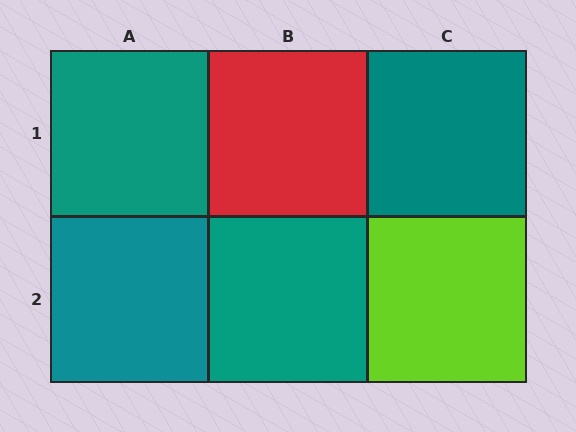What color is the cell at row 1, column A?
Teal.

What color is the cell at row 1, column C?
Teal.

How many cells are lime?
1 cell is lime.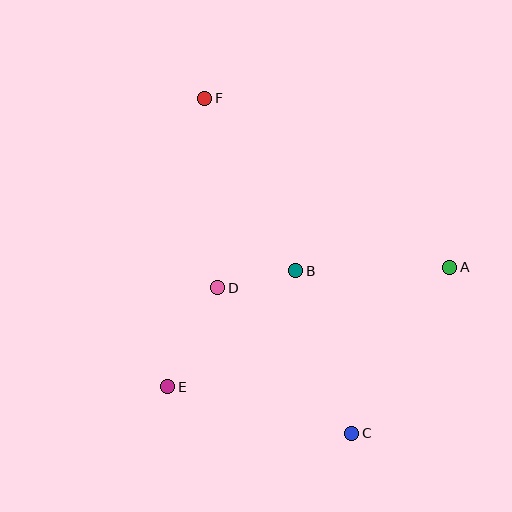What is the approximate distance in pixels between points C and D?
The distance between C and D is approximately 198 pixels.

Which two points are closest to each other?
Points B and D are closest to each other.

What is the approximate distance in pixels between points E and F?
The distance between E and F is approximately 291 pixels.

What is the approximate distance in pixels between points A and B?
The distance between A and B is approximately 154 pixels.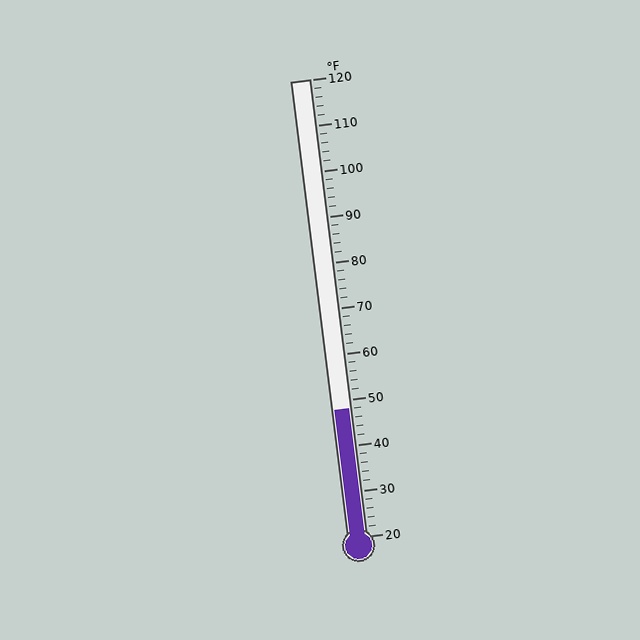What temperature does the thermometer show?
The thermometer shows approximately 48°F.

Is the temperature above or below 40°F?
The temperature is above 40°F.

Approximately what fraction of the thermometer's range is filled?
The thermometer is filled to approximately 30% of its range.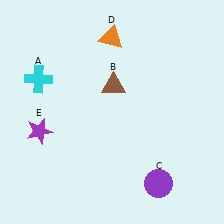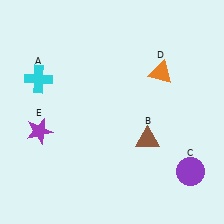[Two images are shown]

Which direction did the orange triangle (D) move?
The orange triangle (D) moved right.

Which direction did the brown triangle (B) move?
The brown triangle (B) moved down.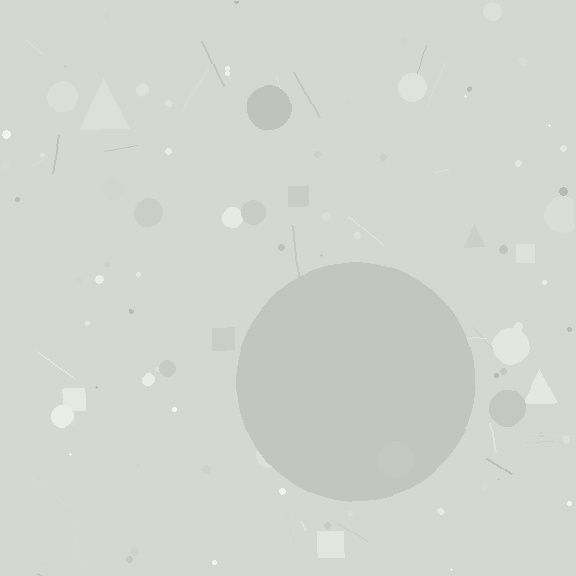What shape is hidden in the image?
A circle is hidden in the image.